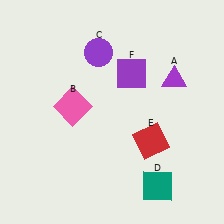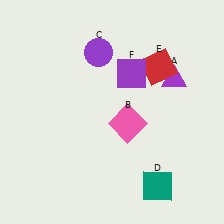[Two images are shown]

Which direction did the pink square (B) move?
The pink square (B) moved right.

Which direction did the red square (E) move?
The red square (E) moved up.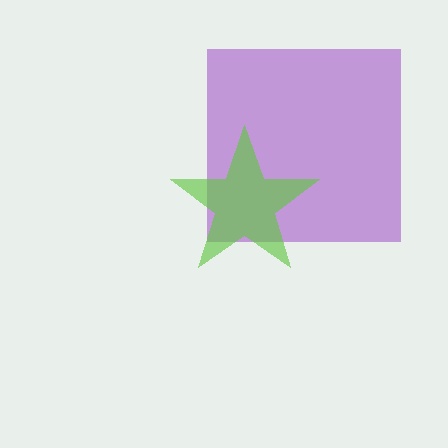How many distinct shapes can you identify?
There are 2 distinct shapes: a purple square, a lime star.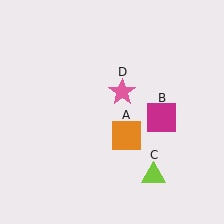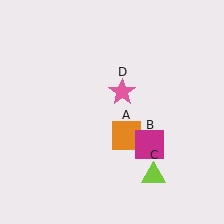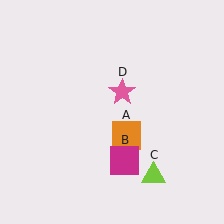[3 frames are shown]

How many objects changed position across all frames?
1 object changed position: magenta square (object B).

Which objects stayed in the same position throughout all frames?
Orange square (object A) and lime triangle (object C) and pink star (object D) remained stationary.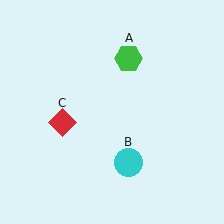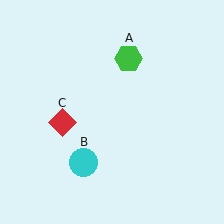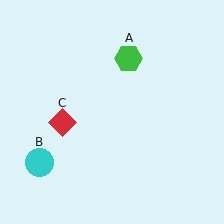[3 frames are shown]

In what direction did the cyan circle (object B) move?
The cyan circle (object B) moved left.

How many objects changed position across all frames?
1 object changed position: cyan circle (object B).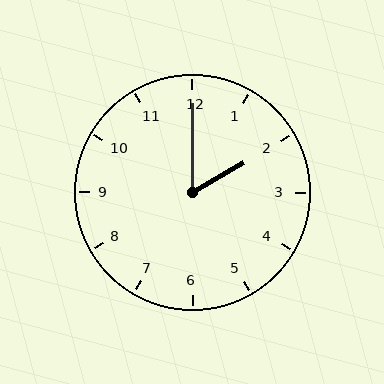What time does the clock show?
2:00.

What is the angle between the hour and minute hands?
Approximately 60 degrees.